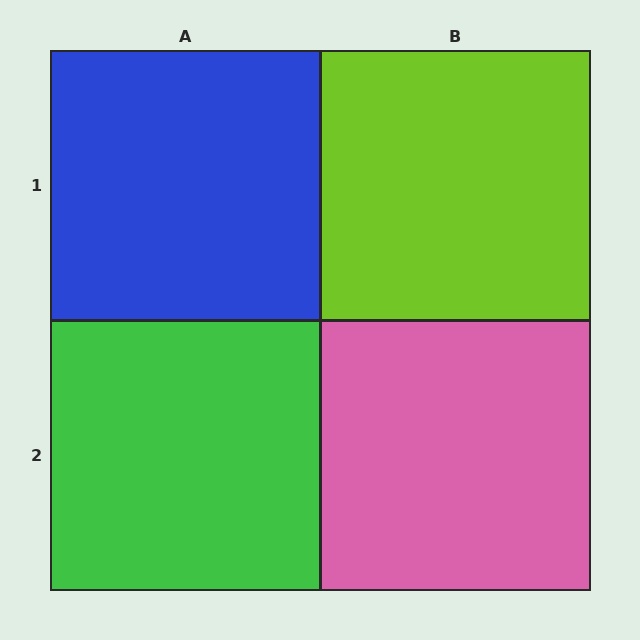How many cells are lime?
1 cell is lime.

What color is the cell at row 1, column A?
Blue.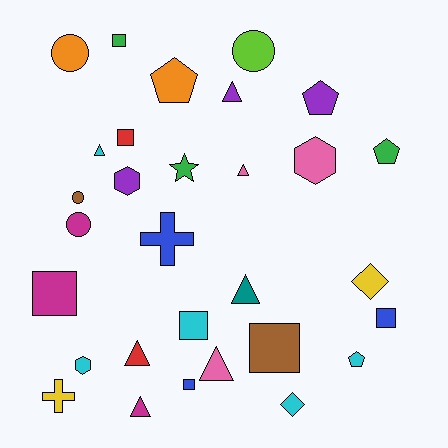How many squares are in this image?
There are 7 squares.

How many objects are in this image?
There are 30 objects.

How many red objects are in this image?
There are 2 red objects.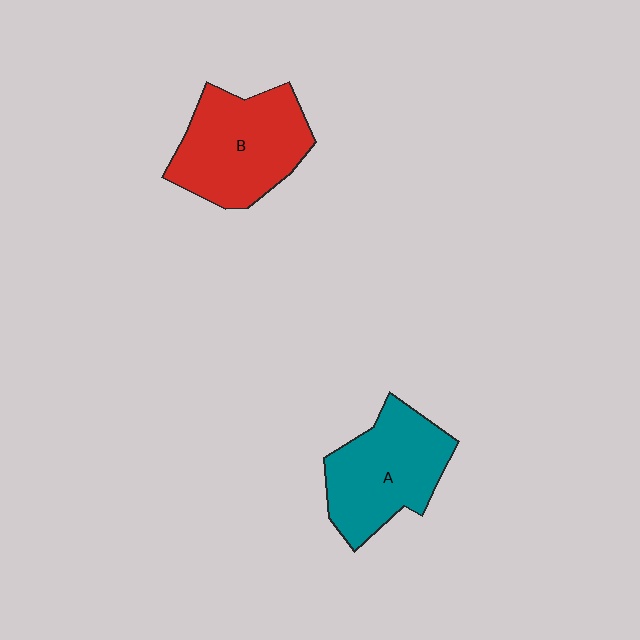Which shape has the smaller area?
Shape A (teal).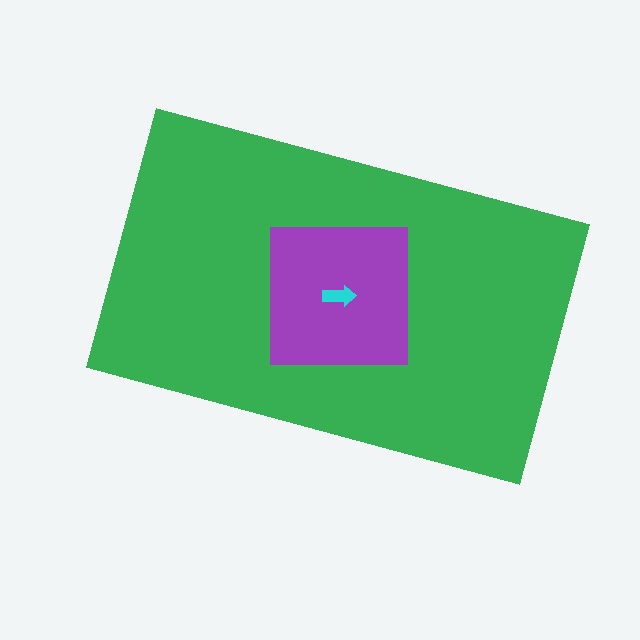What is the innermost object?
The cyan arrow.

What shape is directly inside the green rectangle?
The purple square.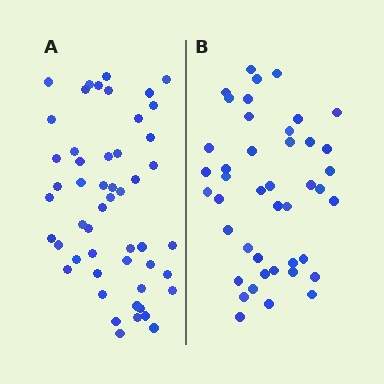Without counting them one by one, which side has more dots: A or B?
Region A (the left region) has more dots.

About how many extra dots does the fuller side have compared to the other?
Region A has roughly 8 or so more dots than region B.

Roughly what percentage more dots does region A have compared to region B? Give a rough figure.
About 20% more.